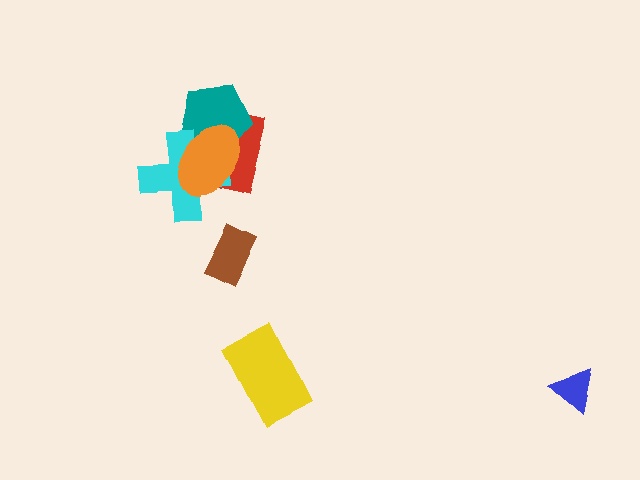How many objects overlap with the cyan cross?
3 objects overlap with the cyan cross.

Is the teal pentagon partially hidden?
Yes, it is partially covered by another shape.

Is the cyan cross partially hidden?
Yes, it is partially covered by another shape.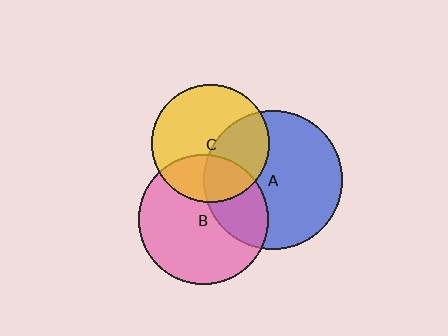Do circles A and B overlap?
Yes.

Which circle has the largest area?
Circle A (blue).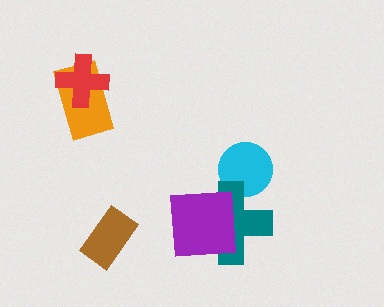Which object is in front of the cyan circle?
The teal cross is in front of the cyan circle.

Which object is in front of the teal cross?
The purple square is in front of the teal cross.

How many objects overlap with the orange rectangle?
1 object overlaps with the orange rectangle.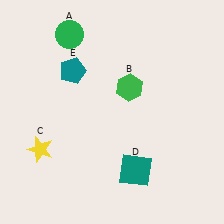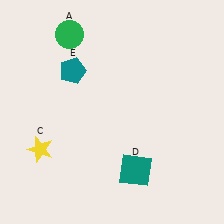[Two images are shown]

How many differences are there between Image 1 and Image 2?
There is 1 difference between the two images.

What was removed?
The green hexagon (B) was removed in Image 2.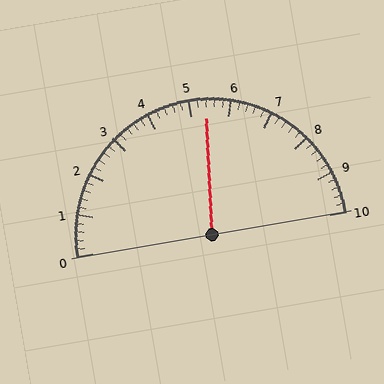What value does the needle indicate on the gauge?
The needle indicates approximately 5.4.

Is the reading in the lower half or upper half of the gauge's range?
The reading is in the upper half of the range (0 to 10).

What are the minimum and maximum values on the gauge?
The gauge ranges from 0 to 10.